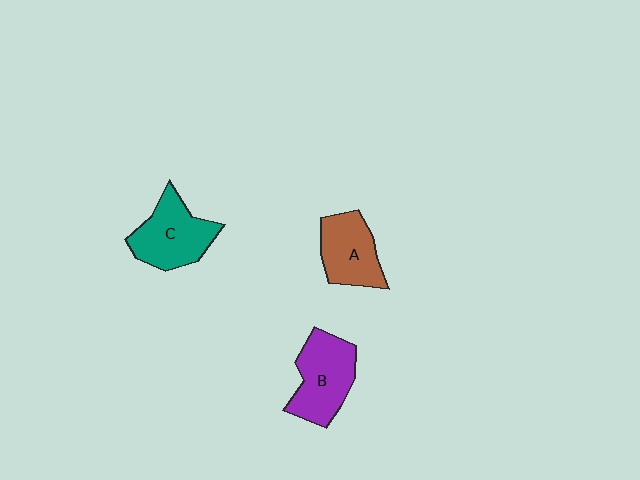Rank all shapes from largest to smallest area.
From largest to smallest: B (purple), C (teal), A (brown).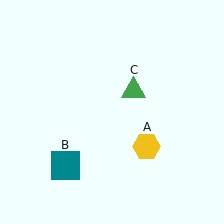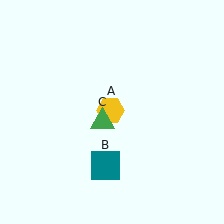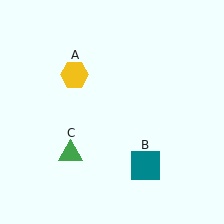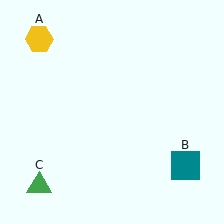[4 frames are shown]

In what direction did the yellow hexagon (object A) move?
The yellow hexagon (object A) moved up and to the left.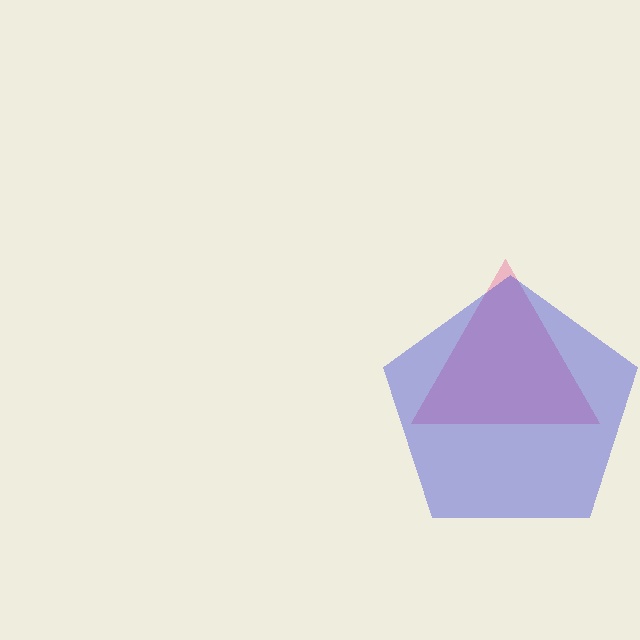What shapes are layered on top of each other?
The layered shapes are: a pink triangle, a blue pentagon.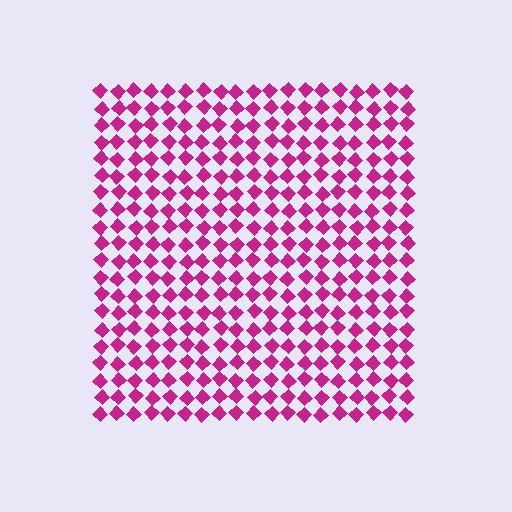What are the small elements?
The small elements are diamonds.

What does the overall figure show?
The overall figure shows a square.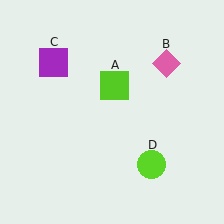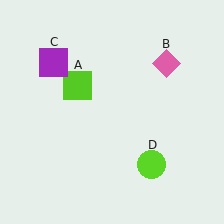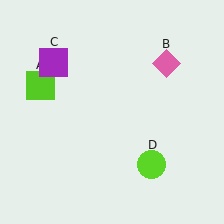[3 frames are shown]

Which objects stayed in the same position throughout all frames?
Pink diamond (object B) and purple square (object C) and lime circle (object D) remained stationary.